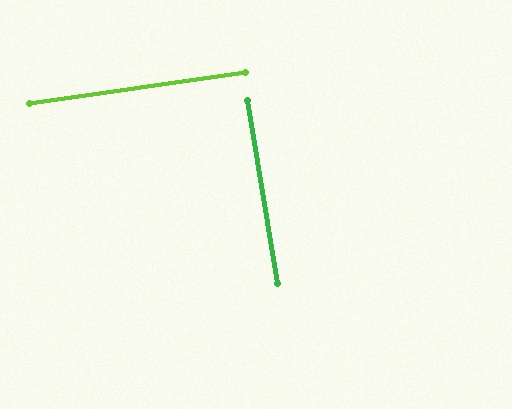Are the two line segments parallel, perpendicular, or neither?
Perpendicular — they meet at approximately 89°.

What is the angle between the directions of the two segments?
Approximately 89 degrees.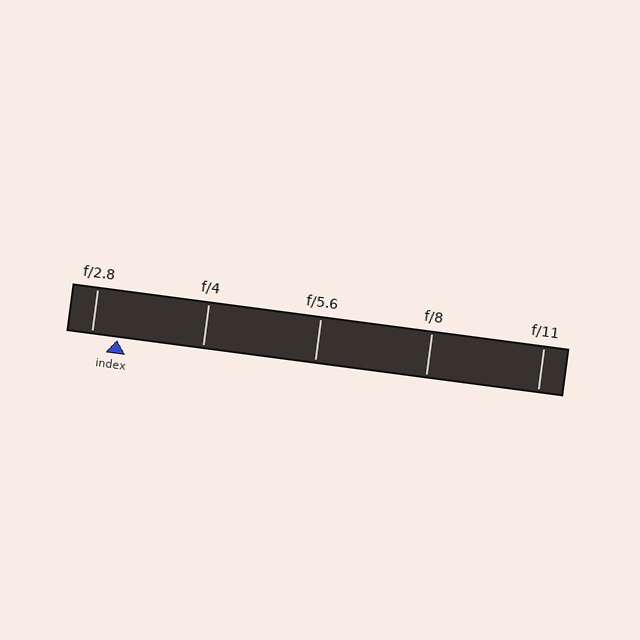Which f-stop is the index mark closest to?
The index mark is closest to f/2.8.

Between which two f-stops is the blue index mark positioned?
The index mark is between f/2.8 and f/4.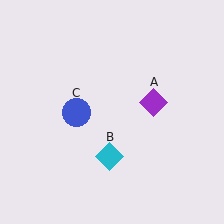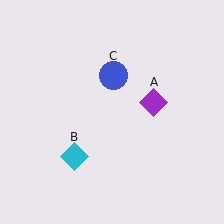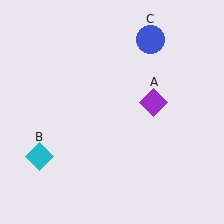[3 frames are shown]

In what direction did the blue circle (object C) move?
The blue circle (object C) moved up and to the right.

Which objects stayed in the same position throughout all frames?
Purple diamond (object A) remained stationary.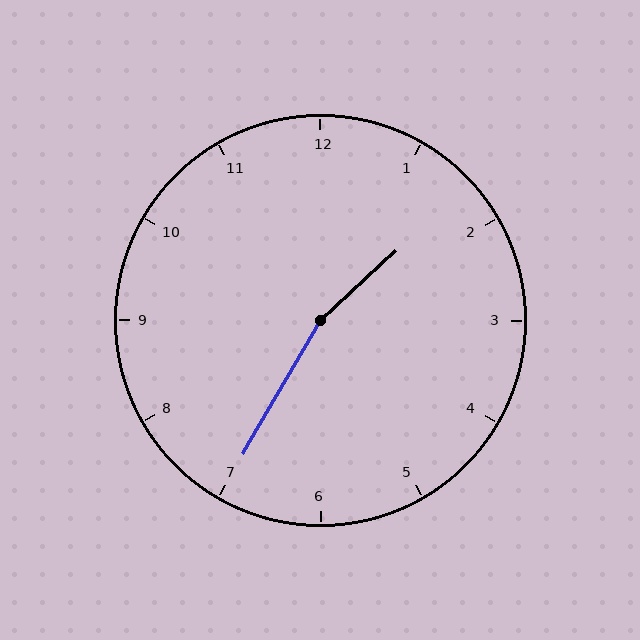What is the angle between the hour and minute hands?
Approximately 162 degrees.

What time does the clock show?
1:35.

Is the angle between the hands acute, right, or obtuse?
It is obtuse.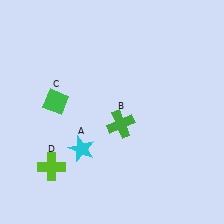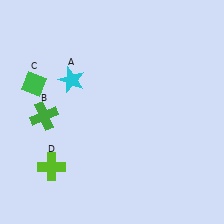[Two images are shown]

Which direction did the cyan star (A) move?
The cyan star (A) moved up.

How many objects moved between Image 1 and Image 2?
3 objects moved between the two images.